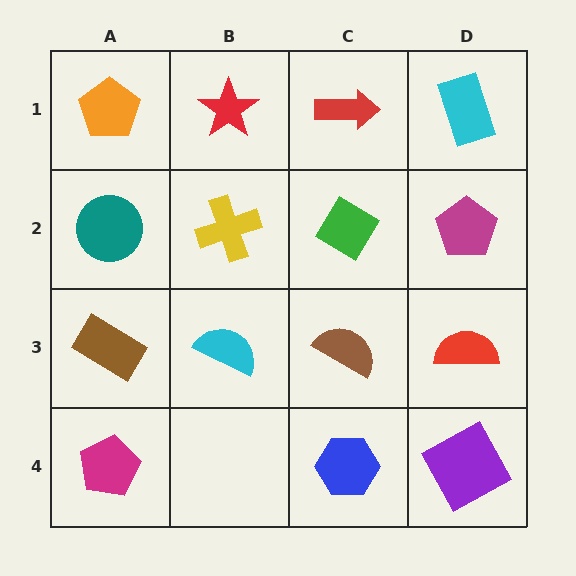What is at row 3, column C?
A brown semicircle.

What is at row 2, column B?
A yellow cross.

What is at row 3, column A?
A brown rectangle.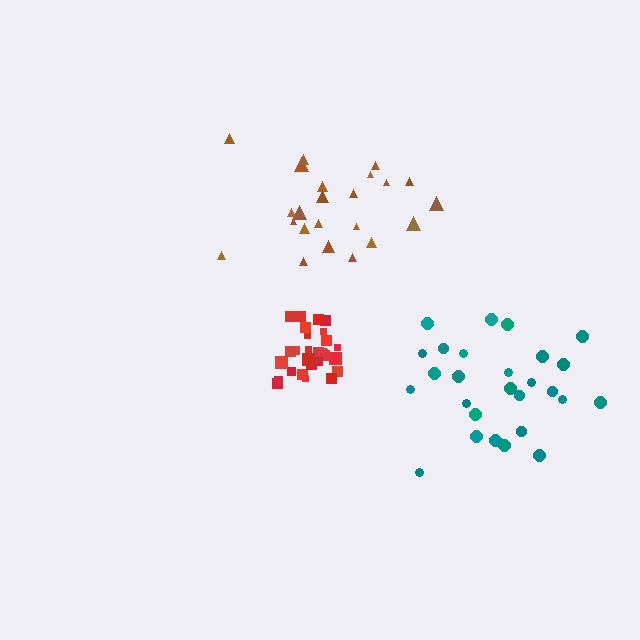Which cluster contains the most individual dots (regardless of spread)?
Red (29).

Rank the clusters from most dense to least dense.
red, teal, brown.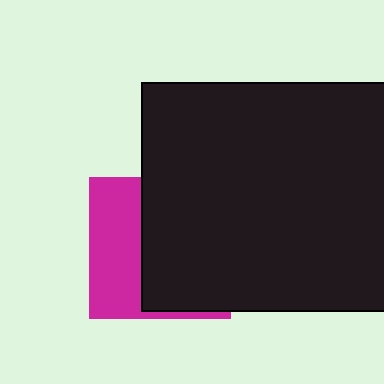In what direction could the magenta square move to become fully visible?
The magenta square could move left. That would shift it out from behind the black rectangle entirely.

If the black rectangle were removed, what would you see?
You would see the complete magenta square.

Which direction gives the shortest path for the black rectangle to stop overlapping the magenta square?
Moving right gives the shortest separation.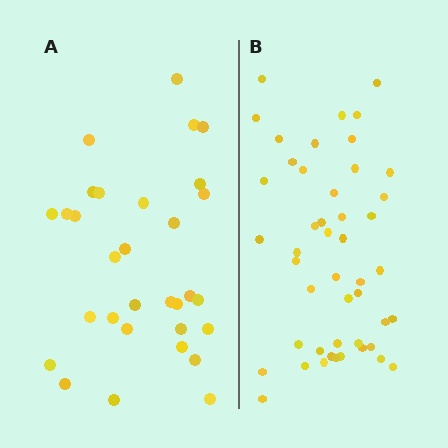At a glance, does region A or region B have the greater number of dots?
Region B (the right region) has more dots.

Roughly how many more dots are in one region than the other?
Region B has approximately 15 more dots than region A.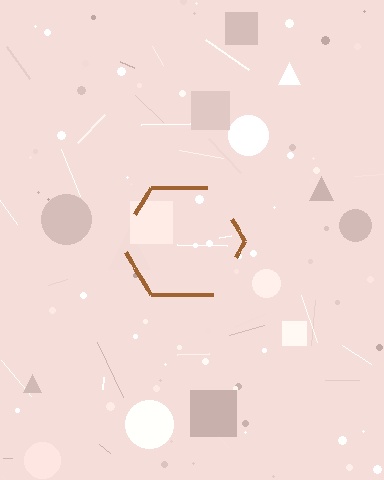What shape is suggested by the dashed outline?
The dashed outline suggests a hexagon.